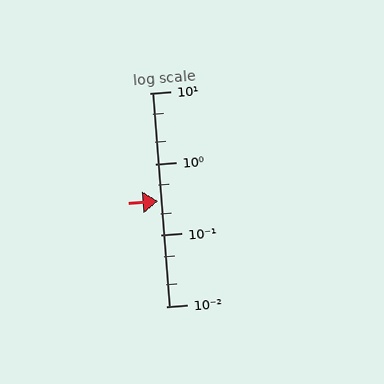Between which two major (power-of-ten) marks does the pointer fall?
The pointer is between 0.1 and 1.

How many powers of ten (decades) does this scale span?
The scale spans 3 decades, from 0.01 to 10.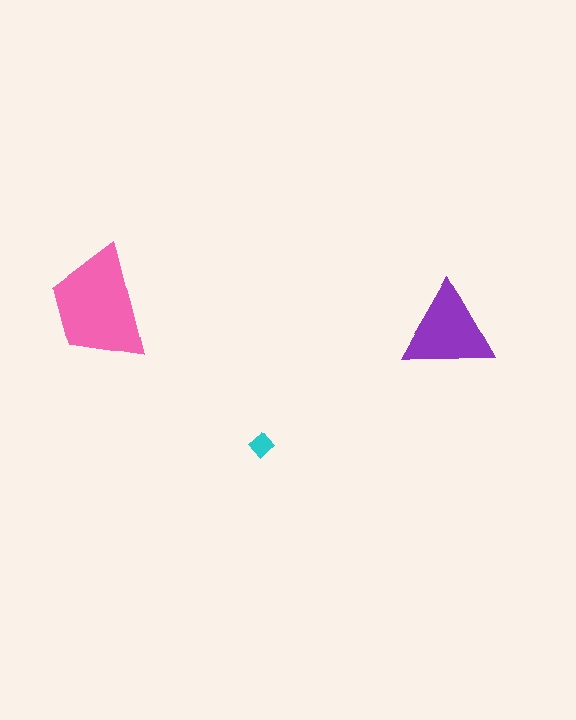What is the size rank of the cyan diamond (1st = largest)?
3rd.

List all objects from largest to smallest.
The pink trapezoid, the purple triangle, the cyan diamond.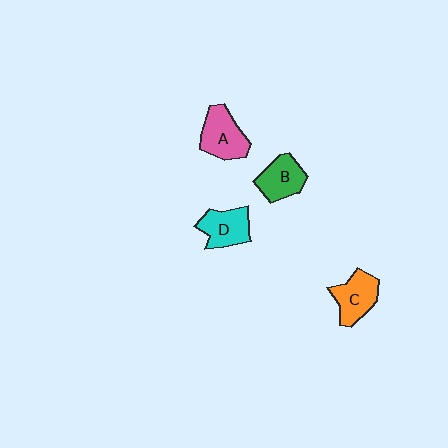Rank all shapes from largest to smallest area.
From largest to smallest: A (pink), C (orange), D (cyan), B (green).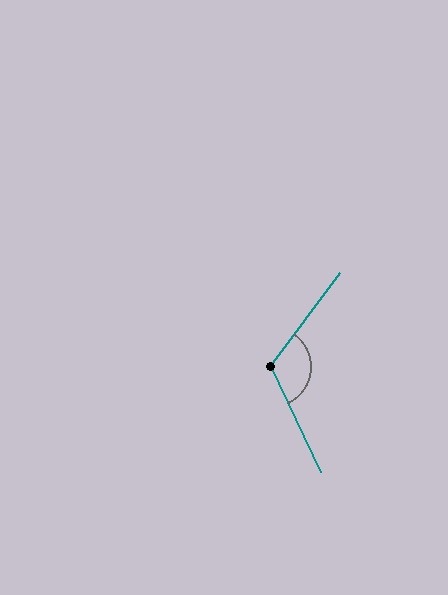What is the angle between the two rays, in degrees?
Approximately 118 degrees.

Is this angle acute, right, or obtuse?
It is obtuse.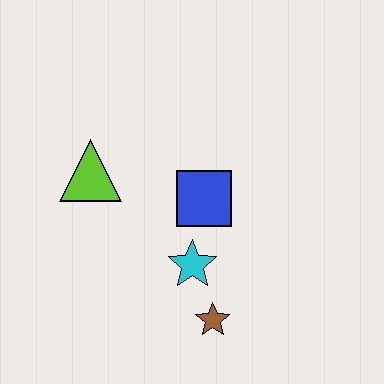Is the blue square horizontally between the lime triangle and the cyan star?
No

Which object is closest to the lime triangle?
The blue square is closest to the lime triangle.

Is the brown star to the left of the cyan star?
No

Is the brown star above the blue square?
No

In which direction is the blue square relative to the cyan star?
The blue square is above the cyan star.